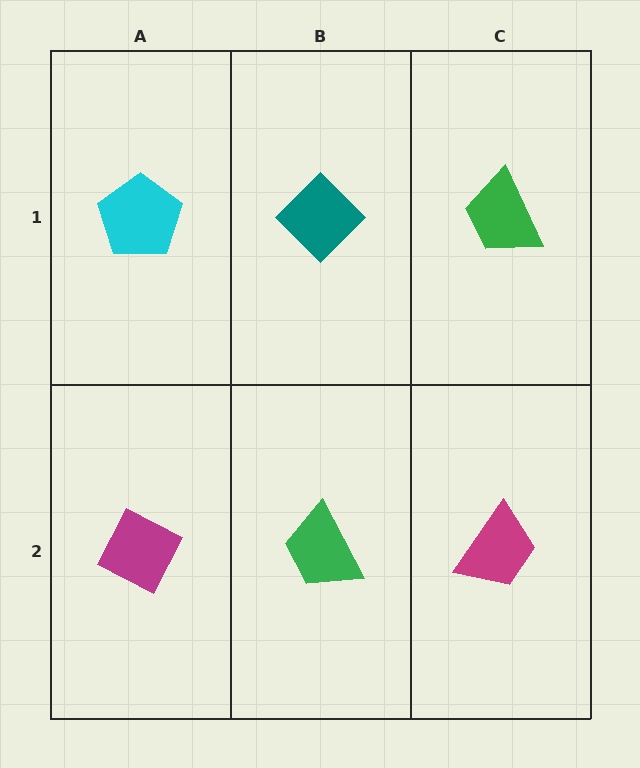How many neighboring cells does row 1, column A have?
2.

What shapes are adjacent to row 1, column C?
A magenta trapezoid (row 2, column C), a teal diamond (row 1, column B).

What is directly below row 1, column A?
A magenta diamond.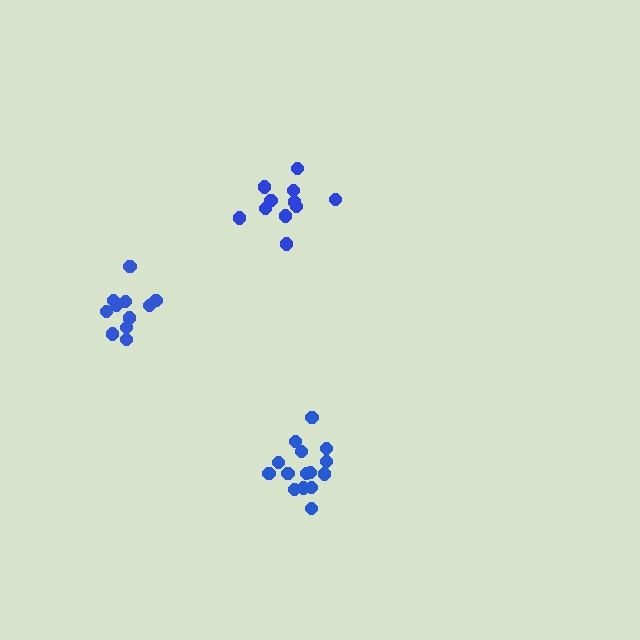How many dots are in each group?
Group 1: 16 dots, Group 2: 11 dots, Group 3: 11 dots (38 total).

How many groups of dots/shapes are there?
There are 3 groups.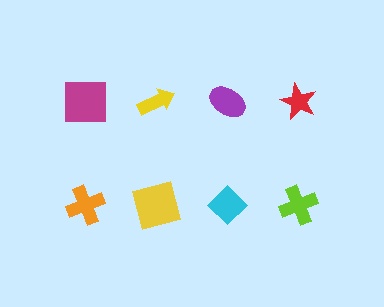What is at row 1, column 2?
A yellow arrow.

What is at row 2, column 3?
A cyan diamond.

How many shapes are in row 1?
4 shapes.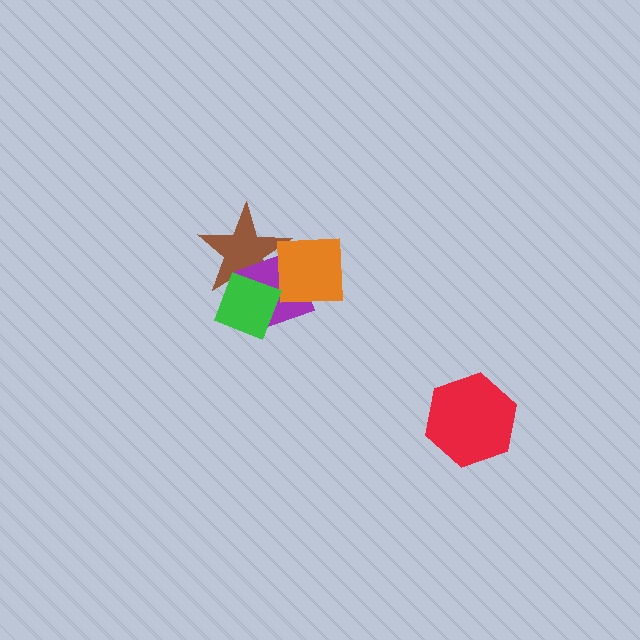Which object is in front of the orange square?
The green diamond is in front of the orange square.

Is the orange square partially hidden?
Yes, it is partially covered by another shape.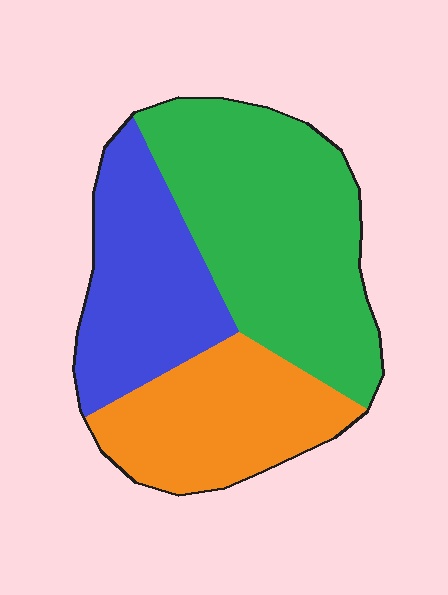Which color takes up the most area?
Green, at roughly 45%.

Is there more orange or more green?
Green.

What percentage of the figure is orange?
Orange takes up about one quarter (1/4) of the figure.